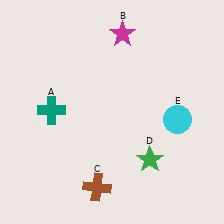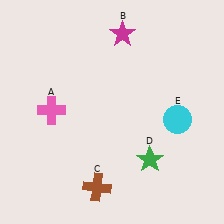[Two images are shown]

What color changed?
The cross (A) changed from teal in Image 1 to pink in Image 2.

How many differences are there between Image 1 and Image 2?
There is 1 difference between the two images.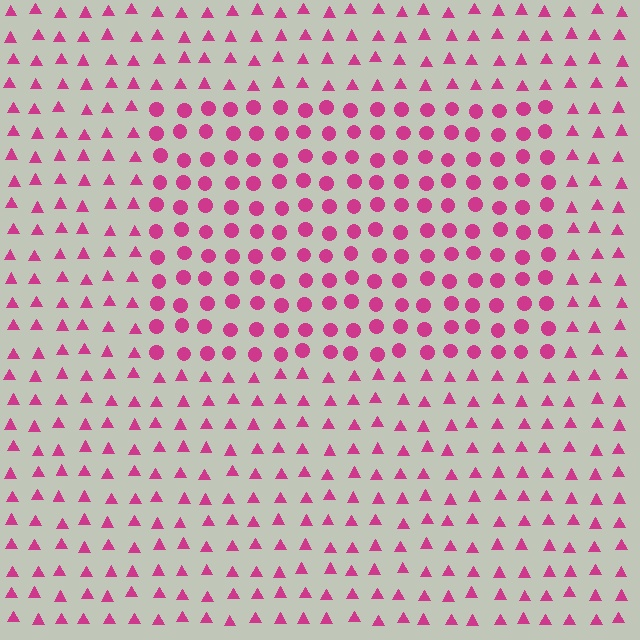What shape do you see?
I see a rectangle.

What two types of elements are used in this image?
The image uses circles inside the rectangle region and triangles outside it.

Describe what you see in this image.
The image is filled with small magenta elements arranged in a uniform grid. A rectangle-shaped region contains circles, while the surrounding area contains triangles. The boundary is defined purely by the change in element shape.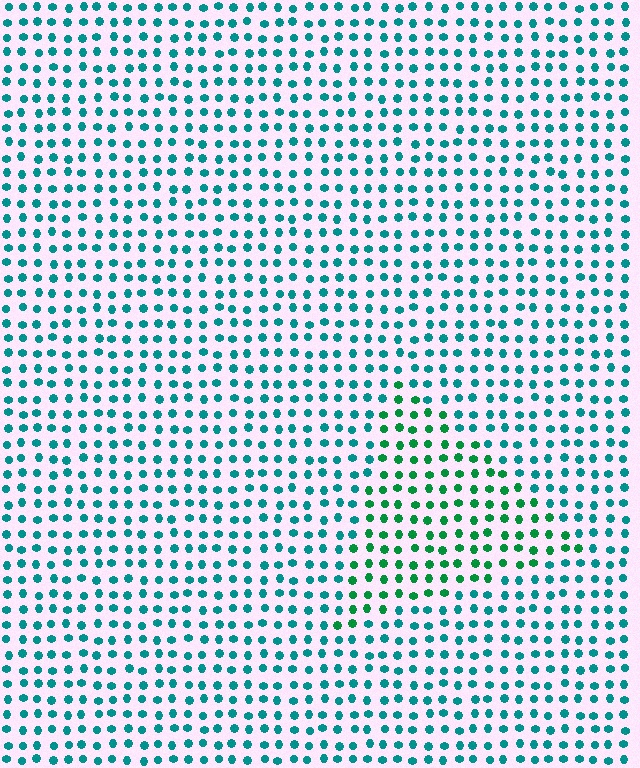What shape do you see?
I see a triangle.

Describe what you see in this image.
The image is filled with small teal elements in a uniform arrangement. A triangle-shaped region is visible where the elements are tinted to a slightly different hue, forming a subtle color boundary.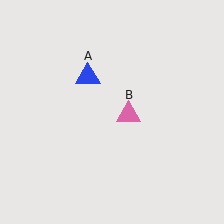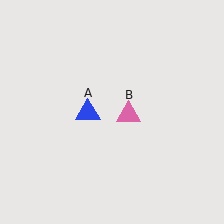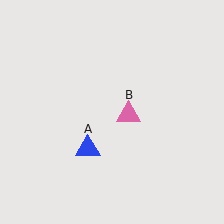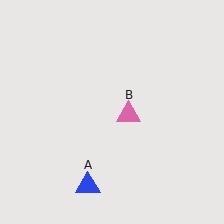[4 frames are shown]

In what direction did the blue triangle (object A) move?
The blue triangle (object A) moved down.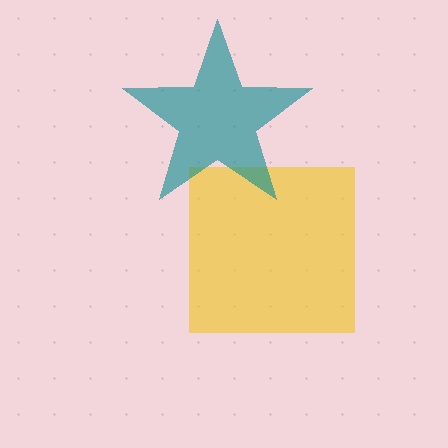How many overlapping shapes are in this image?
There are 2 overlapping shapes in the image.